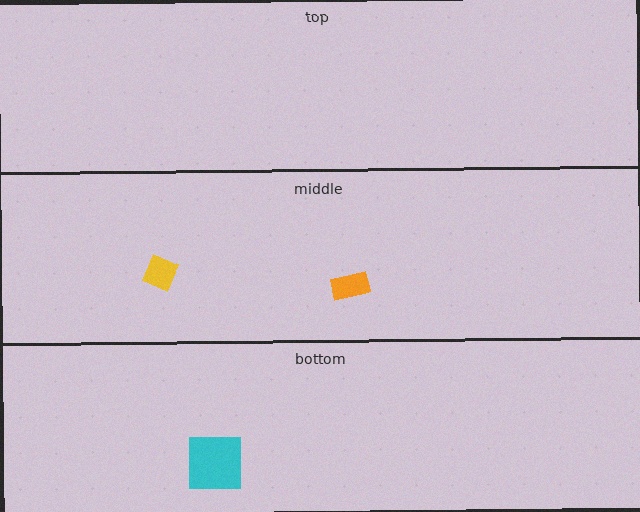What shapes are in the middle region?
The yellow diamond, the orange rectangle.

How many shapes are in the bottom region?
1.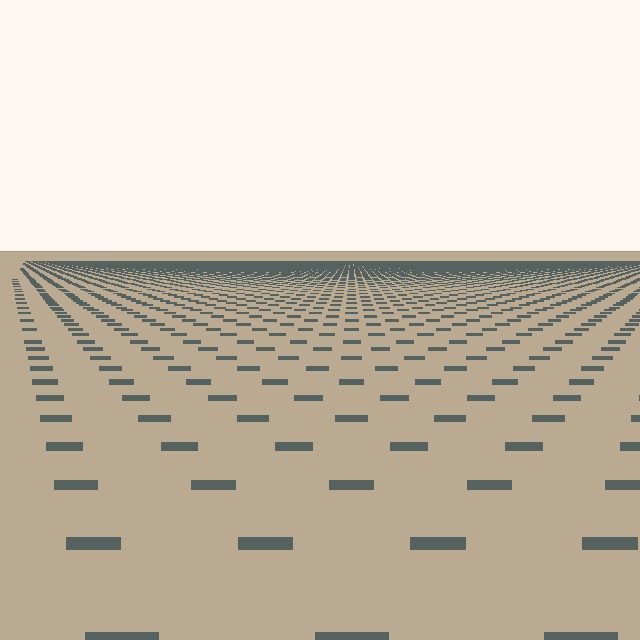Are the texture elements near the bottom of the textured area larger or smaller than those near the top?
Larger. Near the bottom, elements are closer to the viewer and appear at a bigger on-screen size.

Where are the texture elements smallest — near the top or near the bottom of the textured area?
Near the top.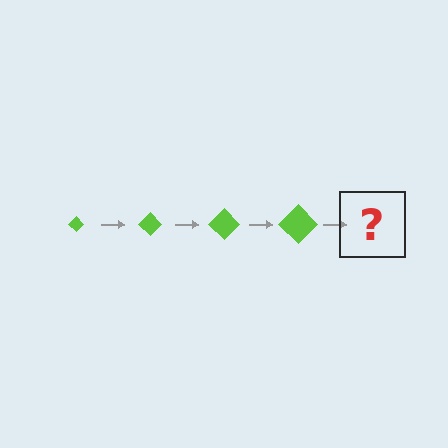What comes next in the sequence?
The next element should be a lime diamond, larger than the previous one.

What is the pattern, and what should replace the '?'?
The pattern is that the diamond gets progressively larger each step. The '?' should be a lime diamond, larger than the previous one.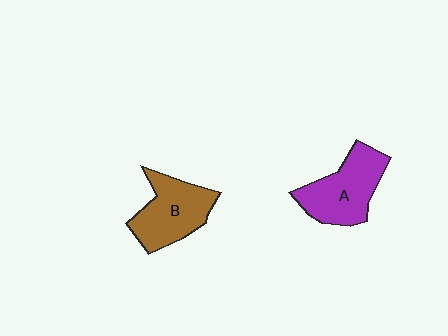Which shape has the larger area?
Shape A (purple).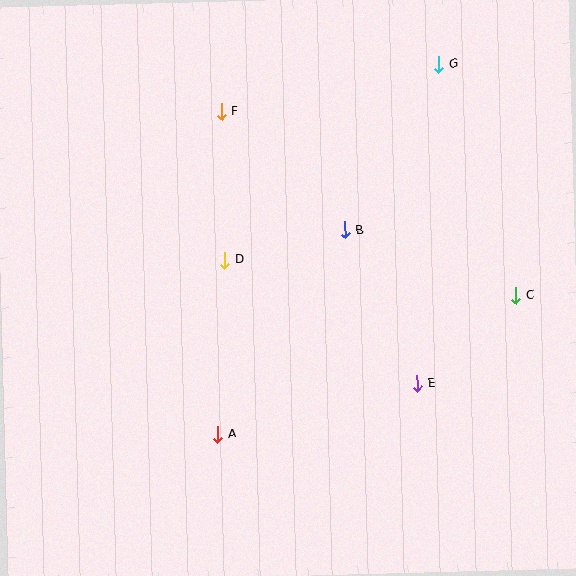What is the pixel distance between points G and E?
The distance between G and E is 320 pixels.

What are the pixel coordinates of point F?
Point F is at (221, 112).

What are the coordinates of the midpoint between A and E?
The midpoint between A and E is at (318, 409).